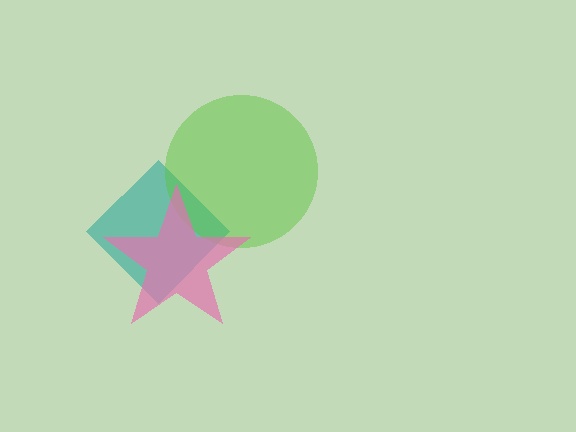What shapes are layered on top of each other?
The layered shapes are: a teal diamond, a lime circle, a pink star.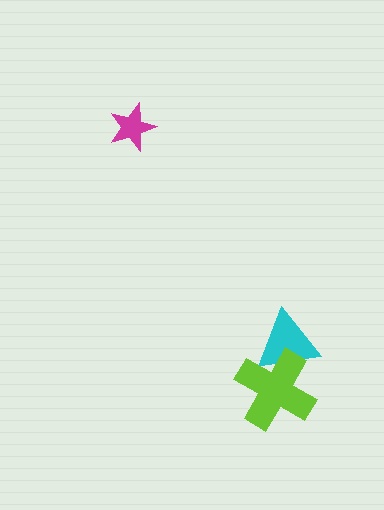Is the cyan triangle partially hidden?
Yes, it is partially covered by another shape.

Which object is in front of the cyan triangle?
The lime cross is in front of the cyan triangle.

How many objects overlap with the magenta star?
0 objects overlap with the magenta star.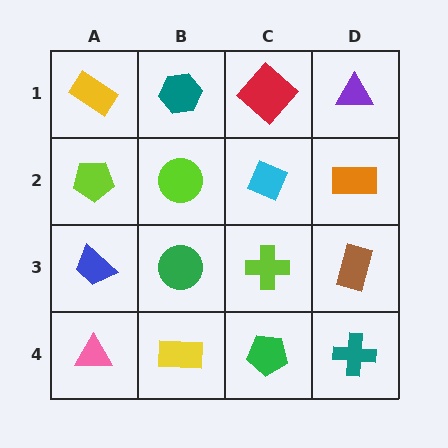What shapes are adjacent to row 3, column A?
A lime pentagon (row 2, column A), a pink triangle (row 4, column A), a green circle (row 3, column B).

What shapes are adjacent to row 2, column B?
A teal hexagon (row 1, column B), a green circle (row 3, column B), a lime pentagon (row 2, column A), a cyan diamond (row 2, column C).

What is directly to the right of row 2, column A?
A lime circle.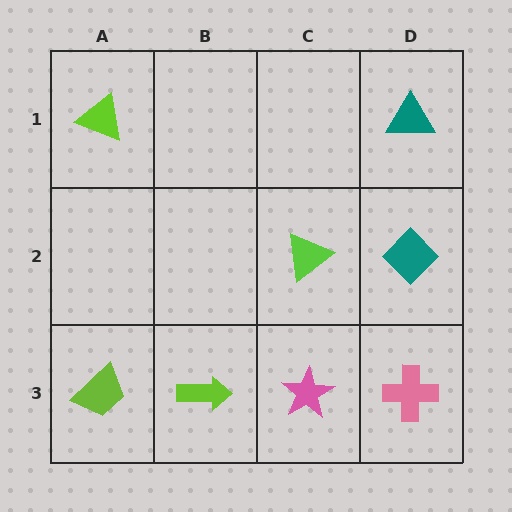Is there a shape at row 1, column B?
No, that cell is empty.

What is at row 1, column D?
A teal triangle.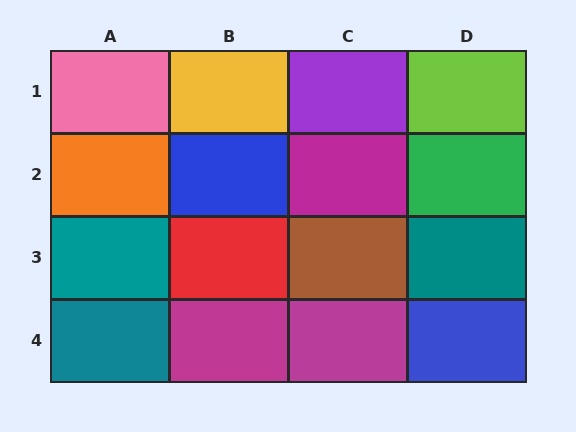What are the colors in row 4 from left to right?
Teal, magenta, magenta, blue.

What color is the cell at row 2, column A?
Orange.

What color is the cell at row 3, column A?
Teal.